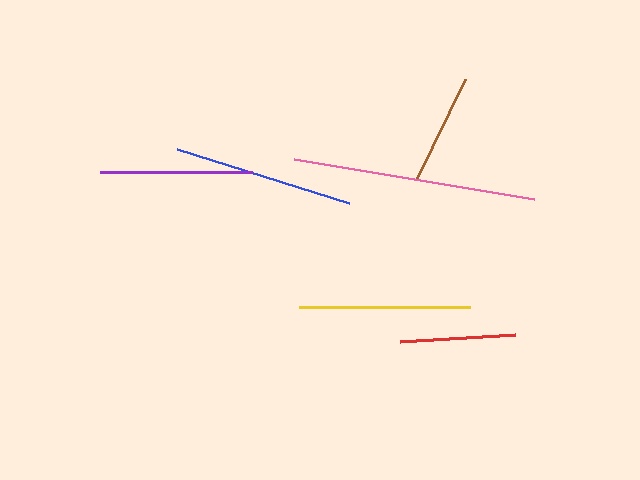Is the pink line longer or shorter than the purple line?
The pink line is longer than the purple line.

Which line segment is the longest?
The pink line is the longest at approximately 244 pixels.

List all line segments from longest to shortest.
From longest to shortest: pink, blue, yellow, purple, red, brown.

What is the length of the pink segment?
The pink segment is approximately 244 pixels long.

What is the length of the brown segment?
The brown segment is approximately 112 pixels long.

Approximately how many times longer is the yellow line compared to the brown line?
The yellow line is approximately 1.5 times the length of the brown line.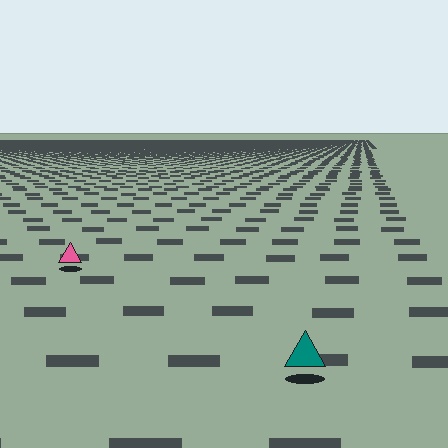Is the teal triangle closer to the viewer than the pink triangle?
Yes. The teal triangle is closer — you can tell from the texture gradient: the ground texture is coarser near it.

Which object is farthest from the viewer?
The pink triangle is farthest from the viewer. It appears smaller and the ground texture around it is denser.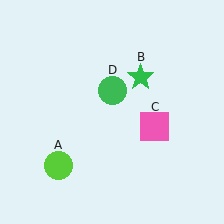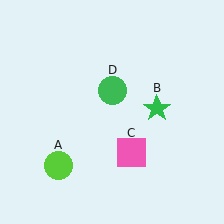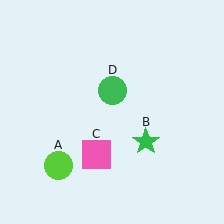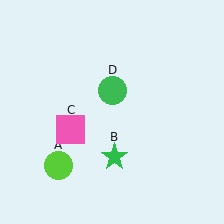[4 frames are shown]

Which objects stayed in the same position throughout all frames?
Lime circle (object A) and green circle (object D) remained stationary.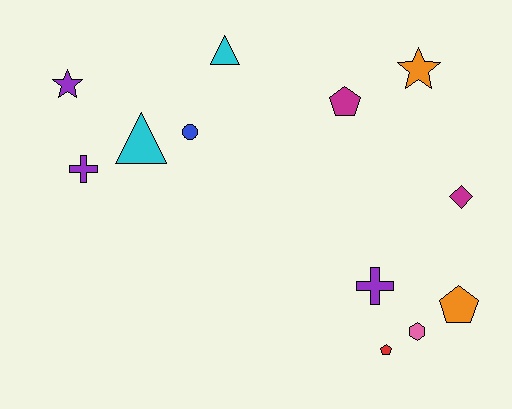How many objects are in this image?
There are 12 objects.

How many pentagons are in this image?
There are 3 pentagons.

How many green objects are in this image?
There are no green objects.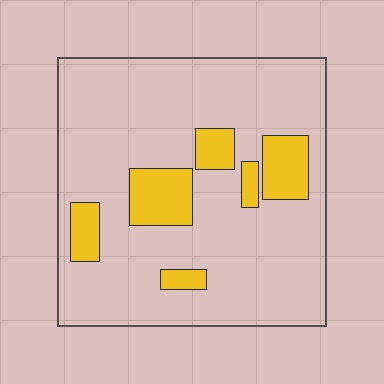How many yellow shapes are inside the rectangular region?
6.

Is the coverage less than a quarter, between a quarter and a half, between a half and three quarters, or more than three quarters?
Less than a quarter.